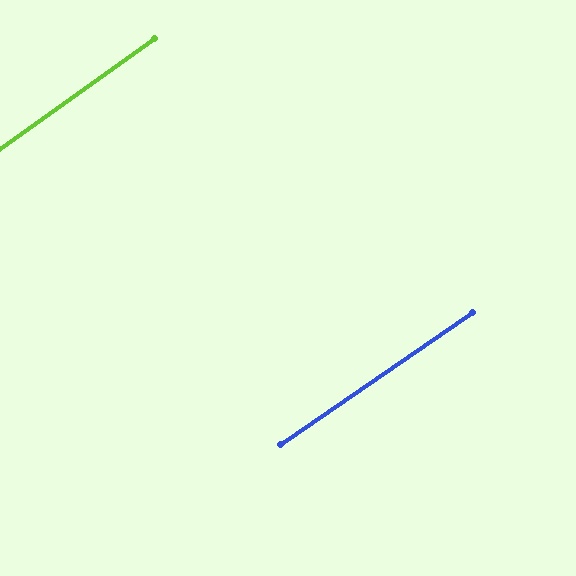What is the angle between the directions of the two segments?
Approximately 1 degree.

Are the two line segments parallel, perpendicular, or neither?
Parallel — their directions differ by only 0.9°.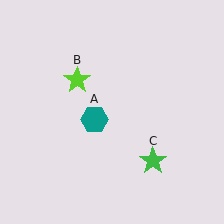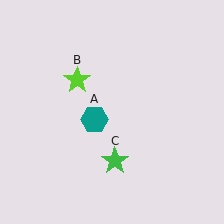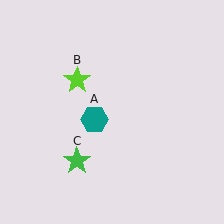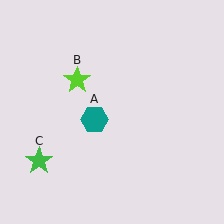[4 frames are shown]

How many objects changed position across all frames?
1 object changed position: green star (object C).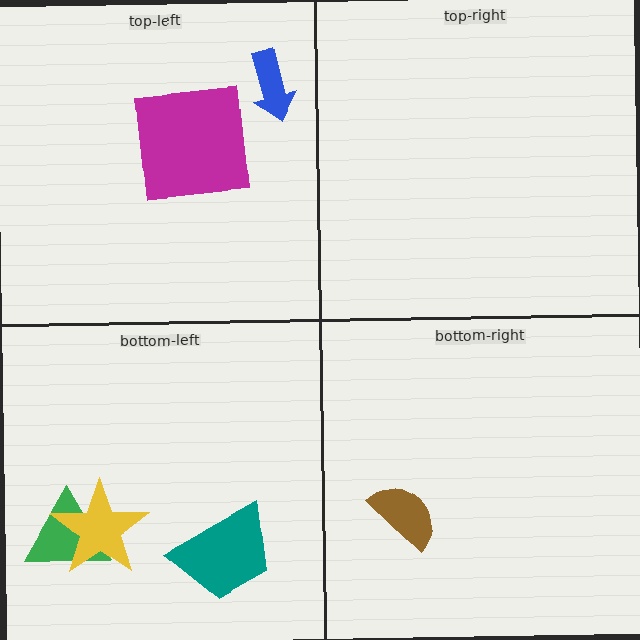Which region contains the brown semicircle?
The bottom-right region.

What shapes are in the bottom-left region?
The green triangle, the yellow star, the teal trapezoid.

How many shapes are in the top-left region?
2.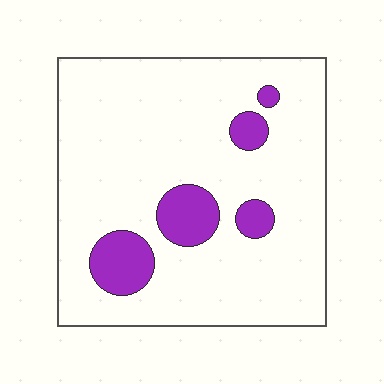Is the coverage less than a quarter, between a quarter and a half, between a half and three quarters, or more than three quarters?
Less than a quarter.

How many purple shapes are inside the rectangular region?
5.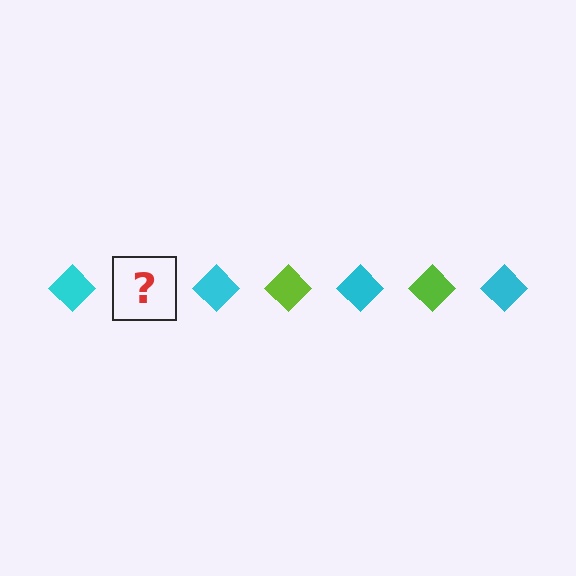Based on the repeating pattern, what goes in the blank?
The blank should be a lime diamond.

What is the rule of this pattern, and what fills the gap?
The rule is that the pattern cycles through cyan, lime diamonds. The gap should be filled with a lime diamond.